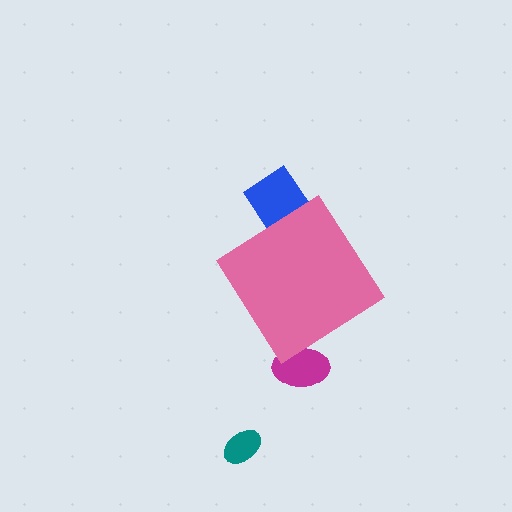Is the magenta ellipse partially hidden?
Yes, the magenta ellipse is partially hidden behind the pink diamond.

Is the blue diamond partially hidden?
Yes, the blue diamond is partially hidden behind the pink diamond.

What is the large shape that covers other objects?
A pink diamond.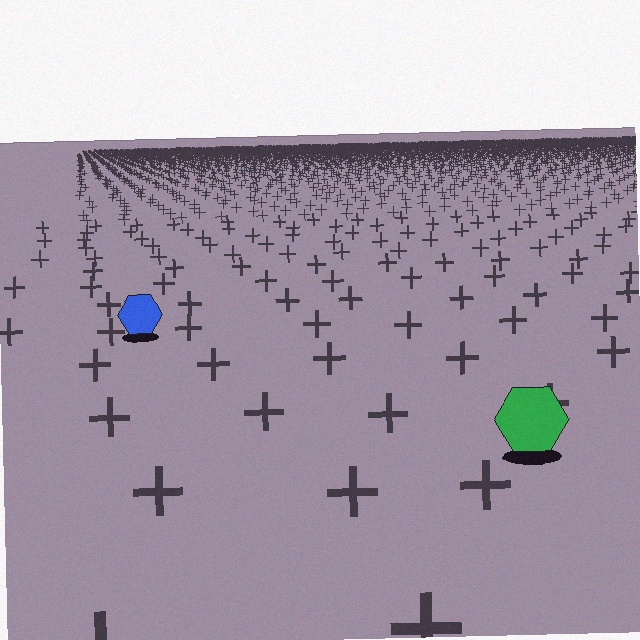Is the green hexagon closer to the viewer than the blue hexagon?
Yes. The green hexagon is closer — you can tell from the texture gradient: the ground texture is coarser near it.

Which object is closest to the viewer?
The green hexagon is closest. The texture marks near it are larger and more spread out.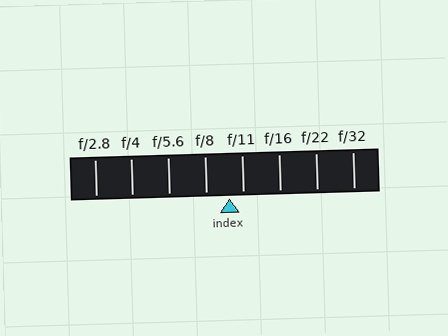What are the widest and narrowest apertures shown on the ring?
The widest aperture shown is f/2.8 and the narrowest is f/32.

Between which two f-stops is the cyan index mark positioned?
The index mark is between f/8 and f/11.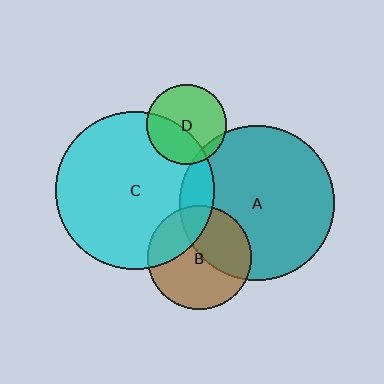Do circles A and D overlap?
Yes.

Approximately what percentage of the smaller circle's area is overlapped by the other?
Approximately 10%.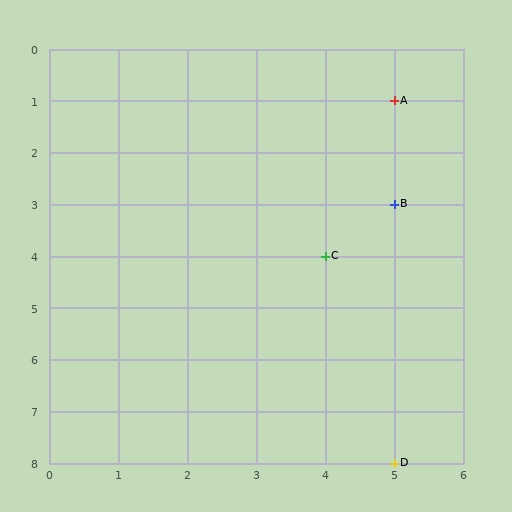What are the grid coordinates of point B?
Point B is at grid coordinates (5, 3).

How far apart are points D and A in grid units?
Points D and A are 7 rows apart.